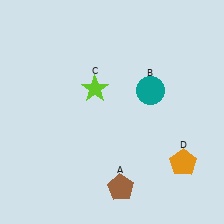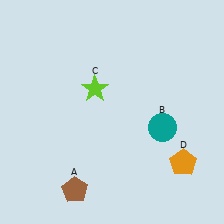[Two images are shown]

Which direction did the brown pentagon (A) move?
The brown pentagon (A) moved left.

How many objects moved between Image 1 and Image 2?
2 objects moved between the two images.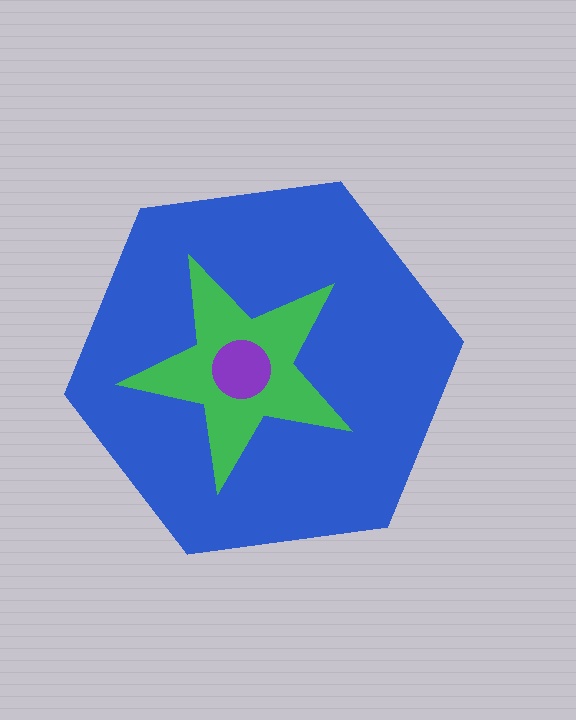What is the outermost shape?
The blue hexagon.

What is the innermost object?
The purple circle.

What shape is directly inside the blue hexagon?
The green star.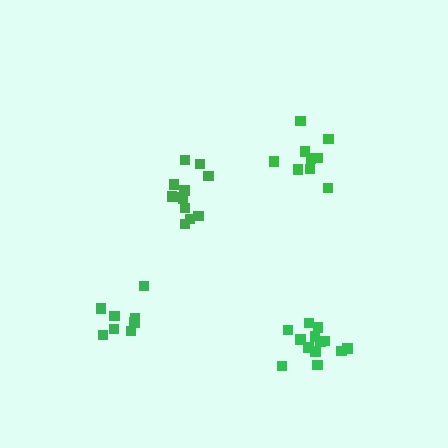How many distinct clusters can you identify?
There are 4 distinct clusters.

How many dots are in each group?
Group 1: 8 dots, Group 2: 9 dots, Group 3: 12 dots, Group 4: 13 dots (42 total).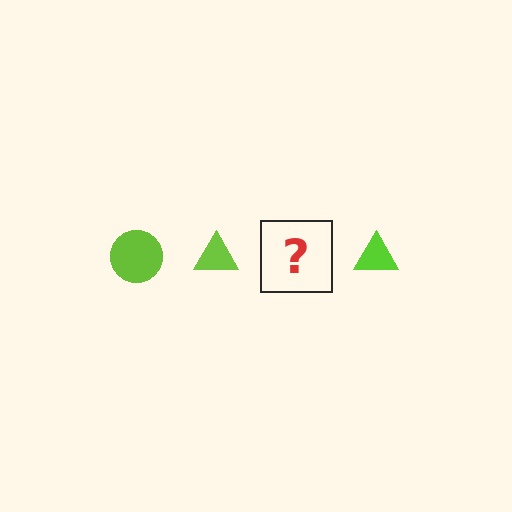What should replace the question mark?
The question mark should be replaced with a lime circle.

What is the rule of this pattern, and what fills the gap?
The rule is that the pattern cycles through circle, triangle shapes in lime. The gap should be filled with a lime circle.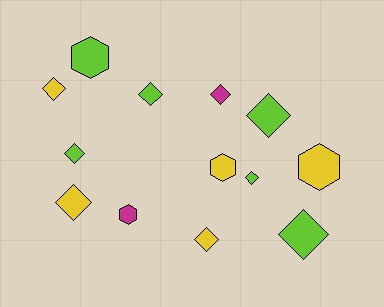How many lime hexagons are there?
There is 1 lime hexagon.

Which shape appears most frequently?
Diamond, with 9 objects.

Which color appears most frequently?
Lime, with 6 objects.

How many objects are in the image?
There are 13 objects.